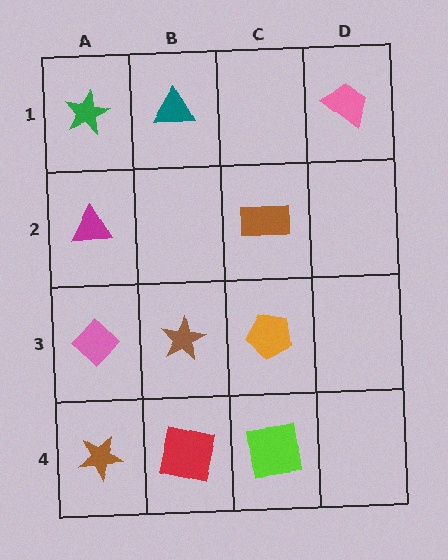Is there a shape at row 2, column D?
No, that cell is empty.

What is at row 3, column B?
A brown star.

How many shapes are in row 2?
2 shapes.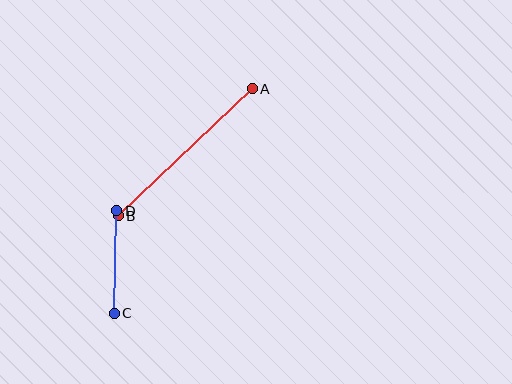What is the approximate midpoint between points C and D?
The midpoint is at approximately (116, 262) pixels.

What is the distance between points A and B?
The distance is approximately 185 pixels.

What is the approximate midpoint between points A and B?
The midpoint is at approximately (185, 152) pixels.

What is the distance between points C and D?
The distance is approximately 103 pixels.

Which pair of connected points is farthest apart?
Points A and B are farthest apart.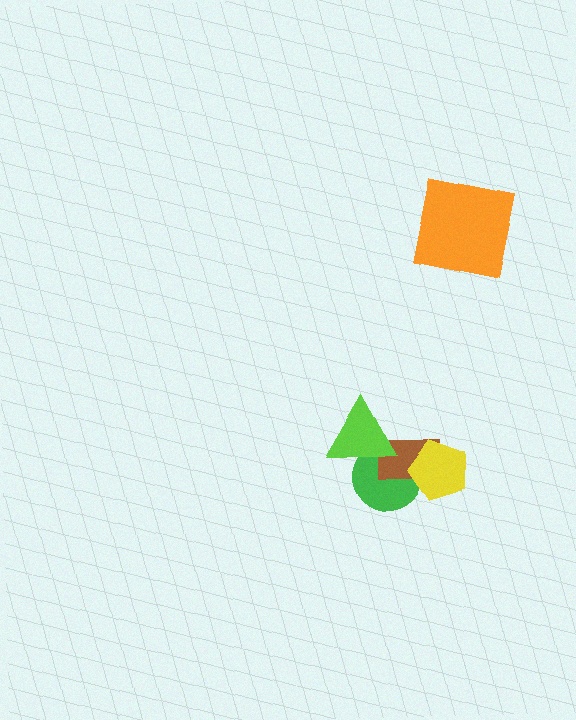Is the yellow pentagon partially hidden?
No, no other shape covers it.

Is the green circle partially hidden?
Yes, it is partially covered by another shape.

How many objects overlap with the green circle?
3 objects overlap with the green circle.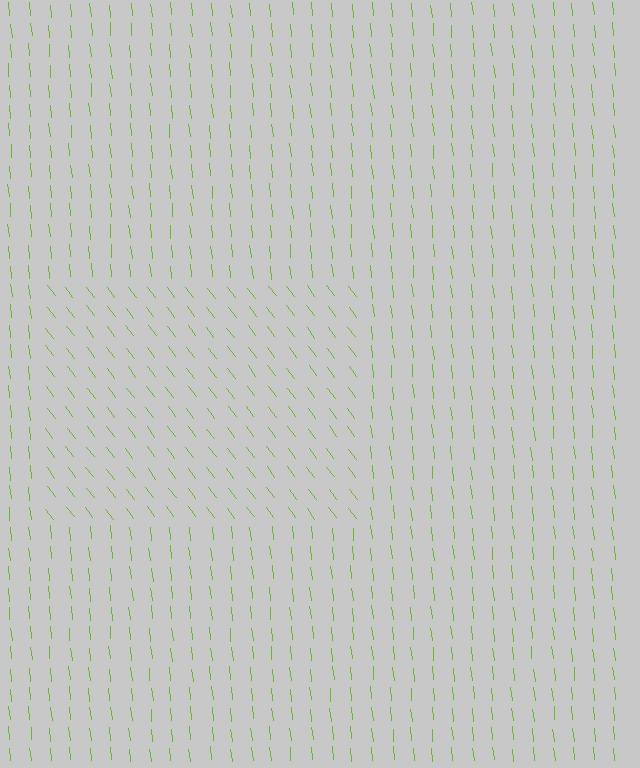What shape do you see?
I see a rectangle.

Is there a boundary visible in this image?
Yes, there is a texture boundary formed by a change in line orientation.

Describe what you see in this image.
The image is filled with small lime line segments. A rectangle region in the image has lines oriented differently from the surrounding lines, creating a visible texture boundary.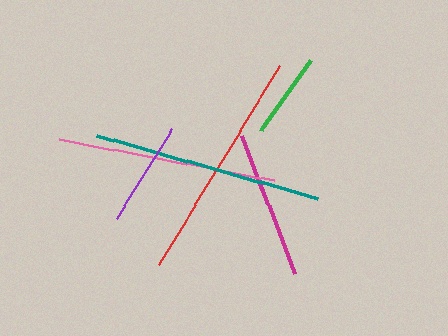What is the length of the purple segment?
The purple segment is approximately 107 pixels long.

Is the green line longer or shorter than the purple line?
The purple line is longer than the green line.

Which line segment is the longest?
The red line is the longest at approximately 232 pixels.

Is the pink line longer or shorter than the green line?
The pink line is longer than the green line.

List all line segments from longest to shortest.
From longest to shortest: red, teal, pink, magenta, purple, green.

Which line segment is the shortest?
The green line is the shortest at approximately 86 pixels.